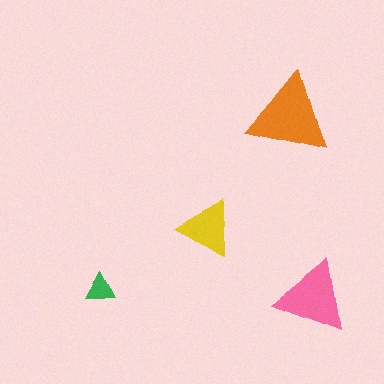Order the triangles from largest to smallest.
the orange one, the pink one, the yellow one, the green one.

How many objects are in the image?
There are 4 objects in the image.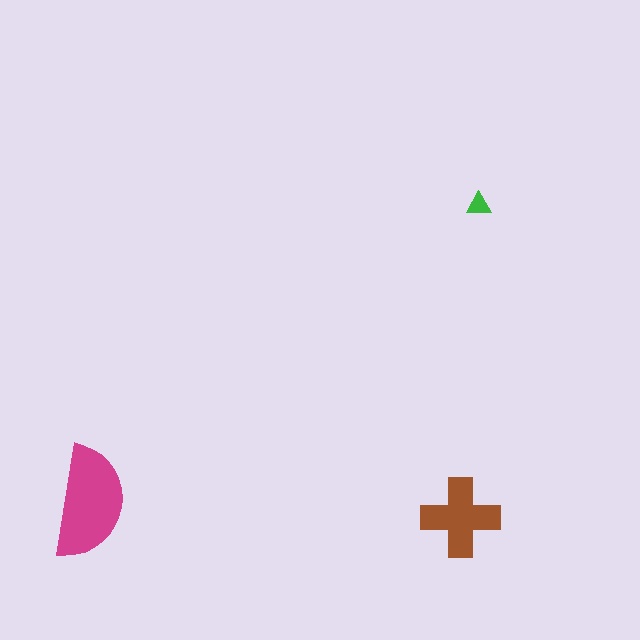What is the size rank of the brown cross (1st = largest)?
2nd.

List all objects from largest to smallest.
The magenta semicircle, the brown cross, the green triangle.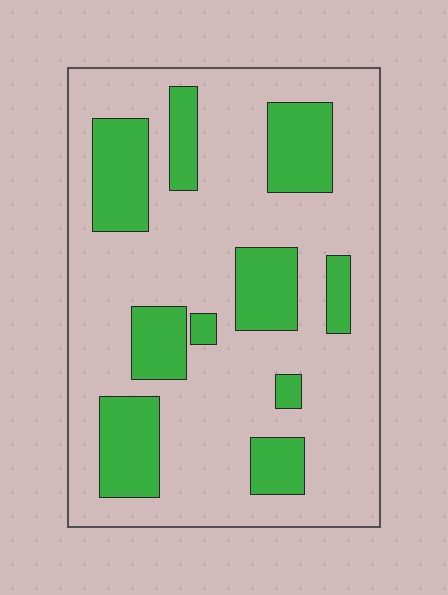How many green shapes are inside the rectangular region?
10.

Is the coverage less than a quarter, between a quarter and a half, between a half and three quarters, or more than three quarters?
Between a quarter and a half.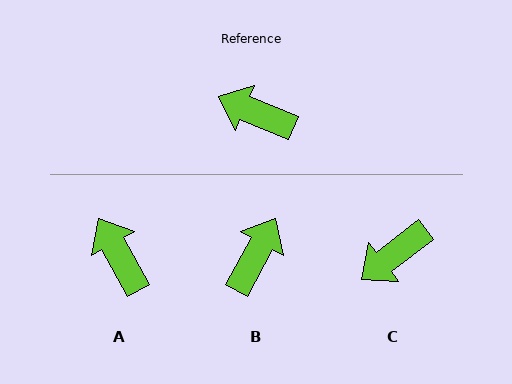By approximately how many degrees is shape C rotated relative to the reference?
Approximately 61 degrees counter-clockwise.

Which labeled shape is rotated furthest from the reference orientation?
B, about 96 degrees away.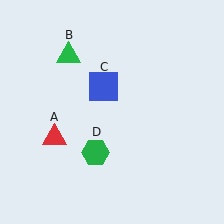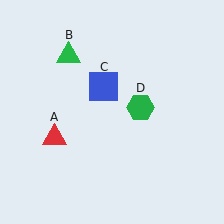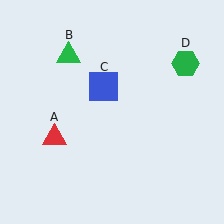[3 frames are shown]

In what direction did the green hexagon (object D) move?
The green hexagon (object D) moved up and to the right.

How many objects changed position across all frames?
1 object changed position: green hexagon (object D).